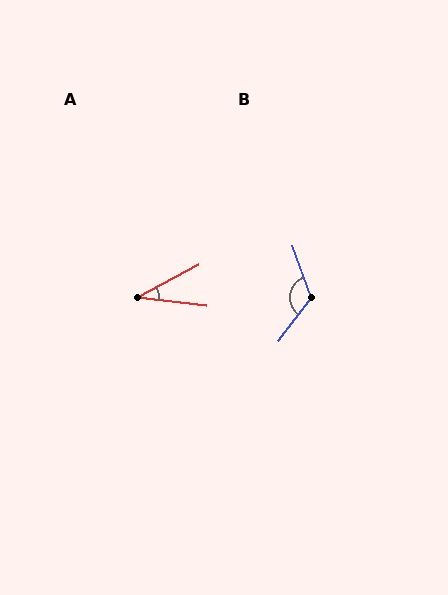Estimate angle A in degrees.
Approximately 35 degrees.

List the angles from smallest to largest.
A (35°), B (122°).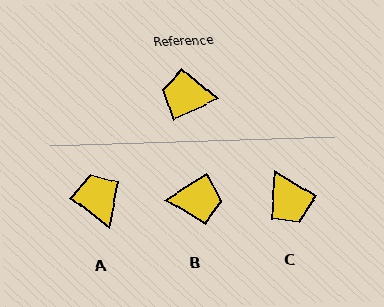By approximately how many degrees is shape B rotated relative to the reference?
Approximately 172 degrees clockwise.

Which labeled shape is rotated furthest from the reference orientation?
B, about 172 degrees away.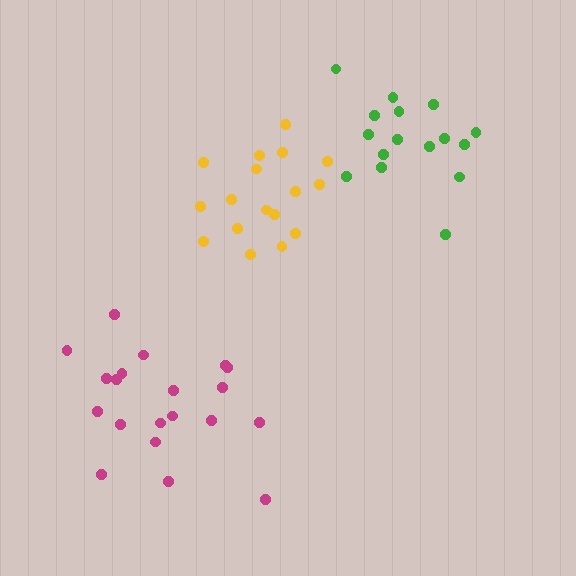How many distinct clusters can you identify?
There are 3 distinct clusters.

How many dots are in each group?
Group 1: 17 dots, Group 2: 20 dots, Group 3: 16 dots (53 total).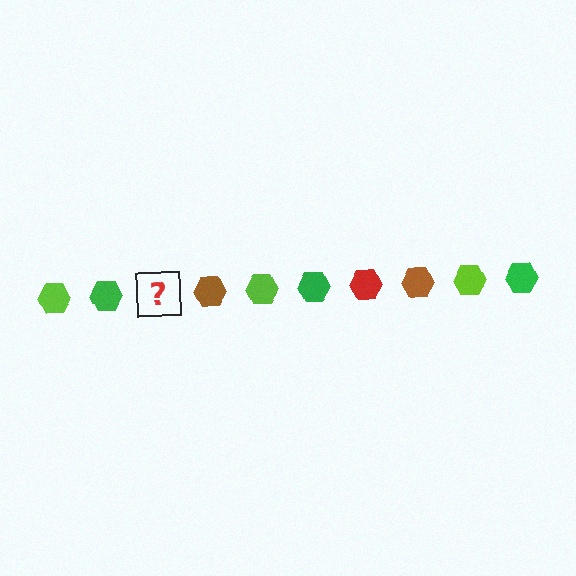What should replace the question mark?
The question mark should be replaced with a red hexagon.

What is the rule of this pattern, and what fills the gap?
The rule is that the pattern cycles through lime, green, red, brown hexagons. The gap should be filled with a red hexagon.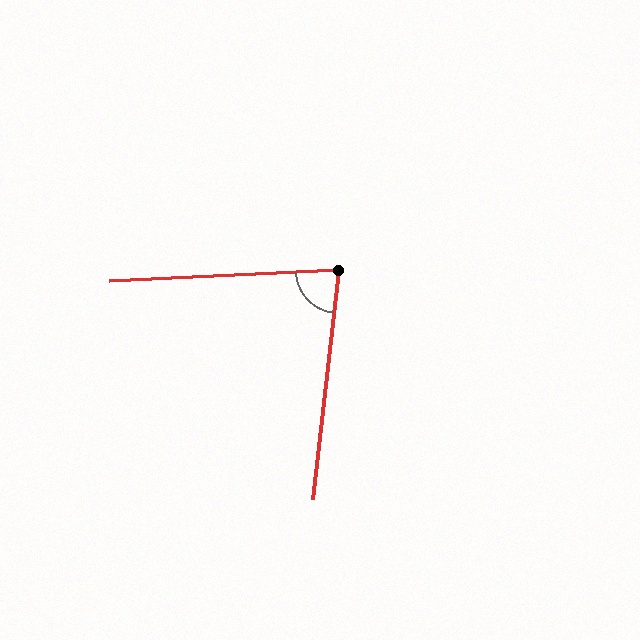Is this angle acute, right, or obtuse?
It is acute.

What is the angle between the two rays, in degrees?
Approximately 81 degrees.